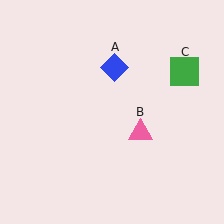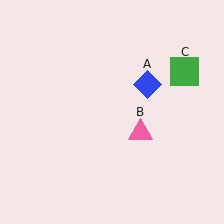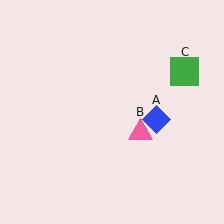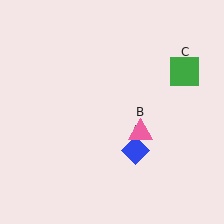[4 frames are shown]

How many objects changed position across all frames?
1 object changed position: blue diamond (object A).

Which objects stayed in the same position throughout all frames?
Pink triangle (object B) and green square (object C) remained stationary.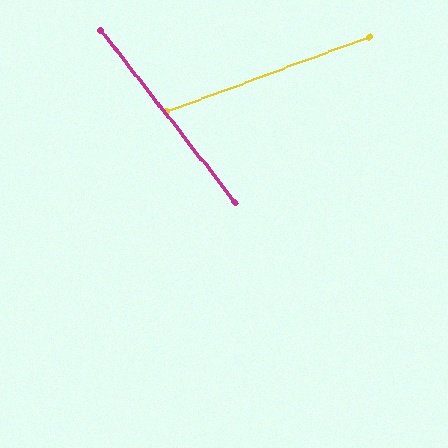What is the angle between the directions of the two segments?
Approximately 72 degrees.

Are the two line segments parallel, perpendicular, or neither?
Neither parallel nor perpendicular — they differ by about 72°.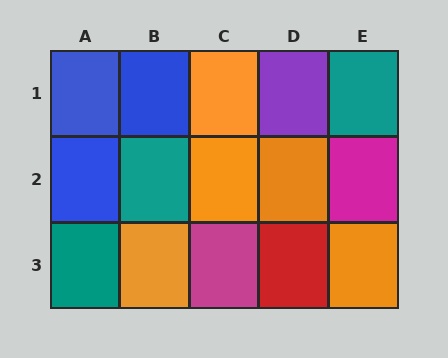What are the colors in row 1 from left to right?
Blue, blue, orange, purple, teal.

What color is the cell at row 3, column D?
Red.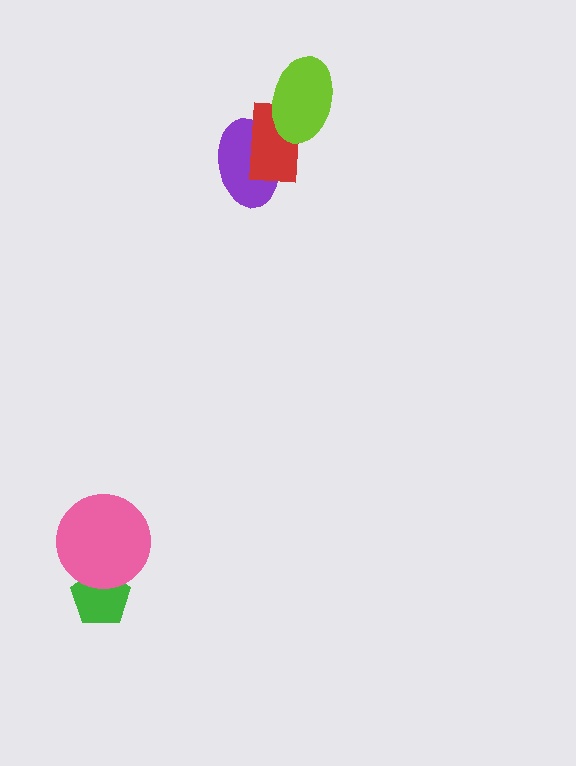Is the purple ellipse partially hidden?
Yes, it is partially covered by another shape.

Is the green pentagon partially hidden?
Yes, it is partially covered by another shape.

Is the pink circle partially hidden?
No, no other shape covers it.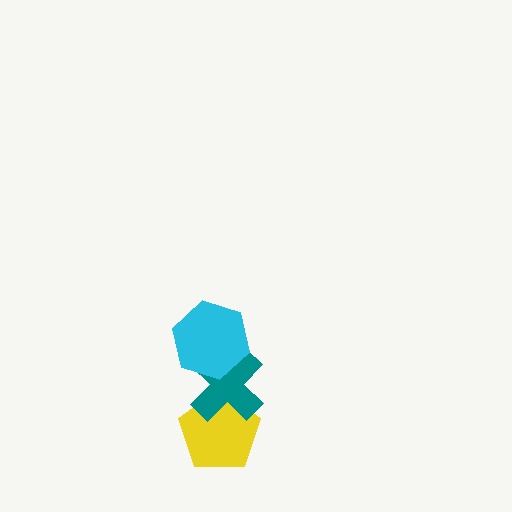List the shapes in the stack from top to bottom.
From top to bottom: the cyan hexagon, the teal cross, the yellow pentagon.